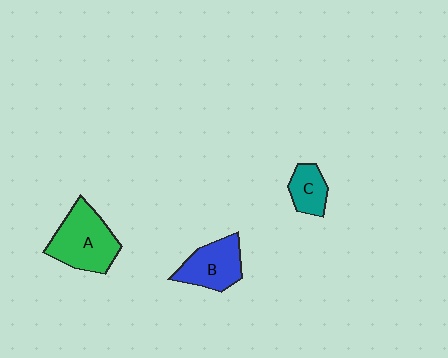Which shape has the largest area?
Shape A (green).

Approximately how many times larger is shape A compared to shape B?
Approximately 1.3 times.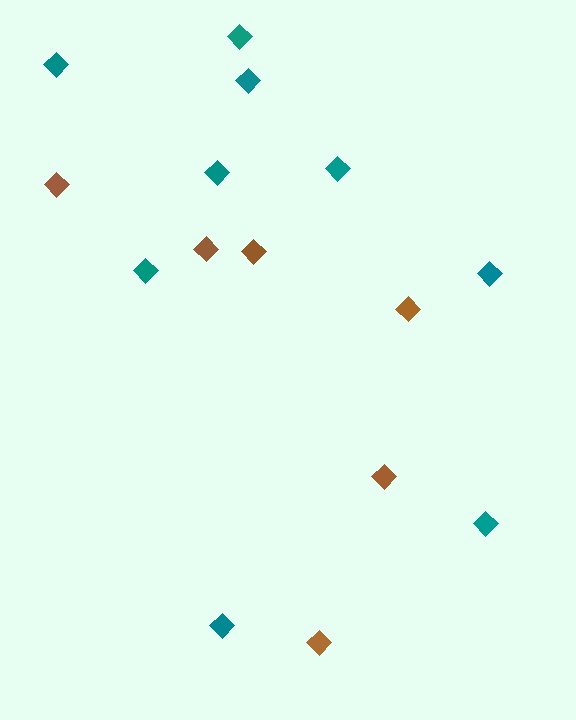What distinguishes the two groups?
There are 2 groups: one group of teal diamonds (9) and one group of brown diamonds (6).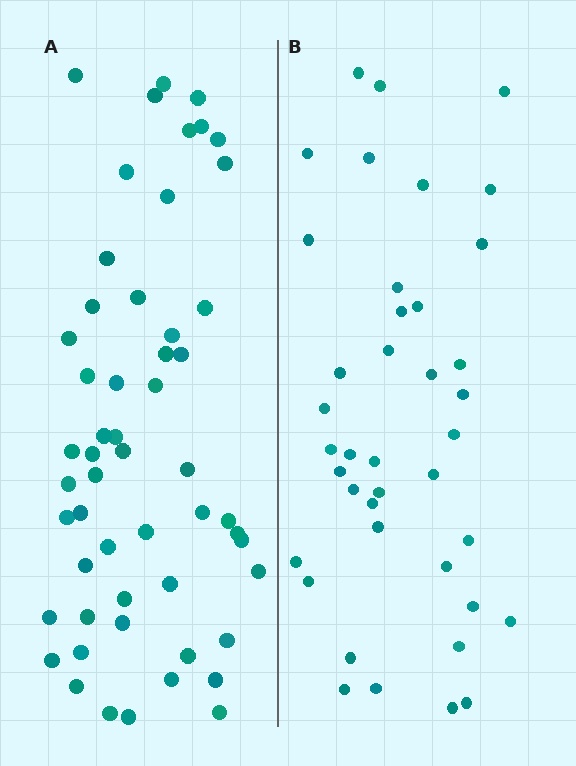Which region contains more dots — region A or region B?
Region A (the left region) has more dots.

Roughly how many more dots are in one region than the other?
Region A has approximately 15 more dots than region B.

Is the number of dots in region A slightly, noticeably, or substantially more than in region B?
Region A has noticeably more, but not dramatically so. The ratio is roughly 1.4 to 1.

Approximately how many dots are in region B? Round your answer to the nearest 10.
About 40 dots.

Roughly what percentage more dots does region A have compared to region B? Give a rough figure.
About 35% more.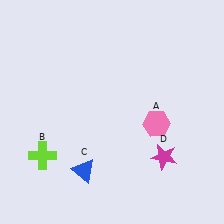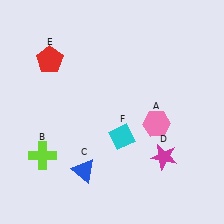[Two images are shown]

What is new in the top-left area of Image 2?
A red pentagon (E) was added in the top-left area of Image 2.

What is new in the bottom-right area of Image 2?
A cyan diamond (F) was added in the bottom-right area of Image 2.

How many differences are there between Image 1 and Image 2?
There are 2 differences between the two images.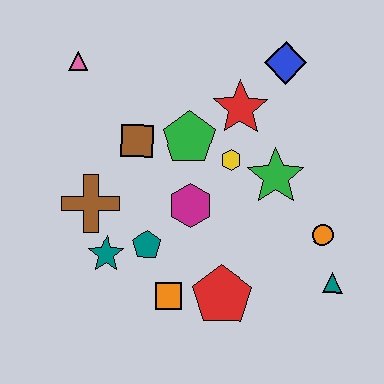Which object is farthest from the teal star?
The blue diamond is farthest from the teal star.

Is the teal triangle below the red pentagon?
No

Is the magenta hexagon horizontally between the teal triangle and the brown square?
Yes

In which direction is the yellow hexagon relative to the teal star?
The yellow hexagon is to the right of the teal star.